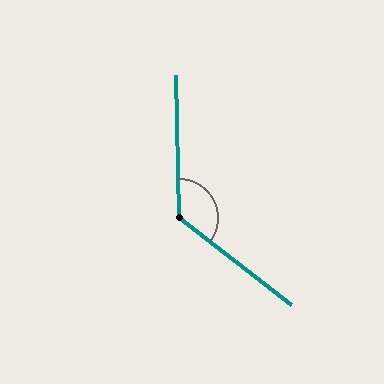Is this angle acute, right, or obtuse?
It is obtuse.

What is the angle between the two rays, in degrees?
Approximately 129 degrees.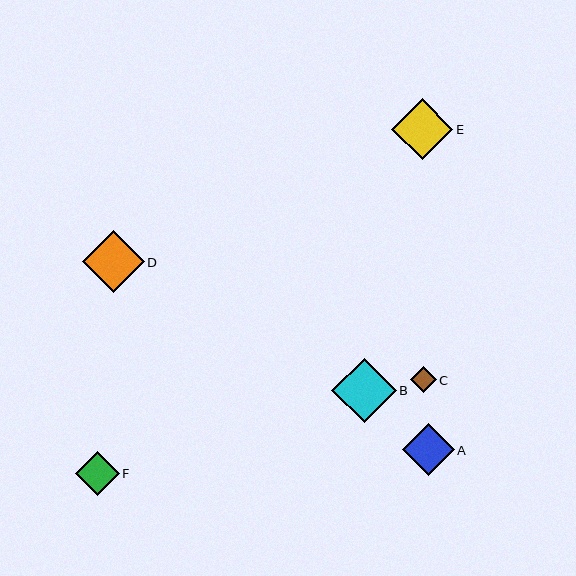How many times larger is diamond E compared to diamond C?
Diamond E is approximately 2.3 times the size of diamond C.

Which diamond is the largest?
Diamond B is the largest with a size of approximately 64 pixels.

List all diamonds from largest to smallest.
From largest to smallest: B, D, E, A, F, C.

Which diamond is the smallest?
Diamond C is the smallest with a size of approximately 26 pixels.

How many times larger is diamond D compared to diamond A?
Diamond D is approximately 1.2 times the size of diamond A.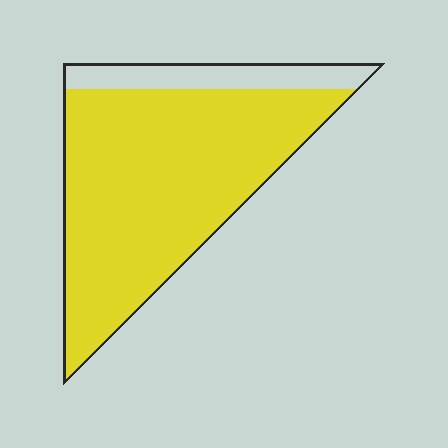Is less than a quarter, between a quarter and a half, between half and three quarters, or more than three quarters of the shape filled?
More than three quarters.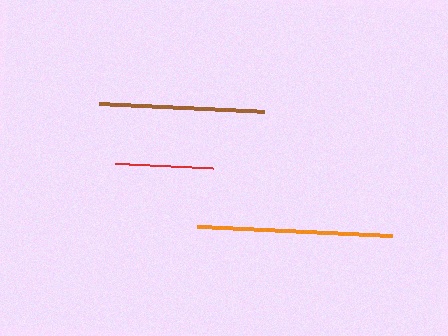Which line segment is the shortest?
The red line is the shortest at approximately 98 pixels.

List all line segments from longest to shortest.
From longest to shortest: orange, brown, red.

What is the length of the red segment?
The red segment is approximately 98 pixels long.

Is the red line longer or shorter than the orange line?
The orange line is longer than the red line.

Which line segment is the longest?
The orange line is the longest at approximately 195 pixels.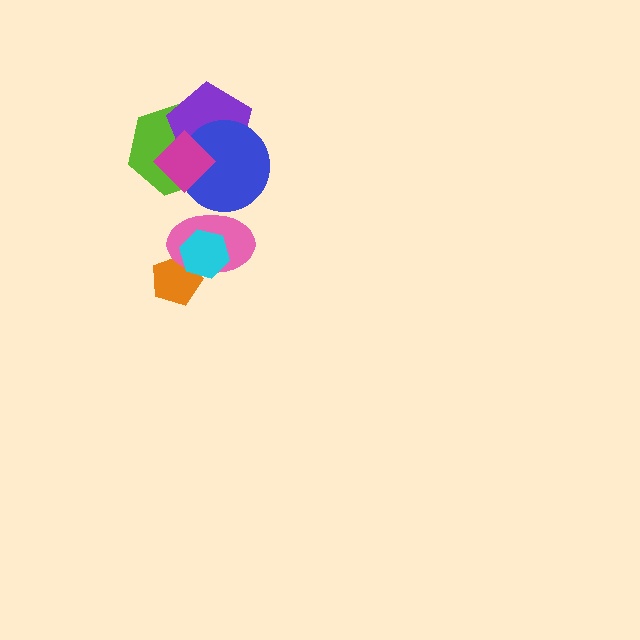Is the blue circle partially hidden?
Yes, it is partially covered by another shape.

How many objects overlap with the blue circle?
4 objects overlap with the blue circle.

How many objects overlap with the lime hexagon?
3 objects overlap with the lime hexagon.